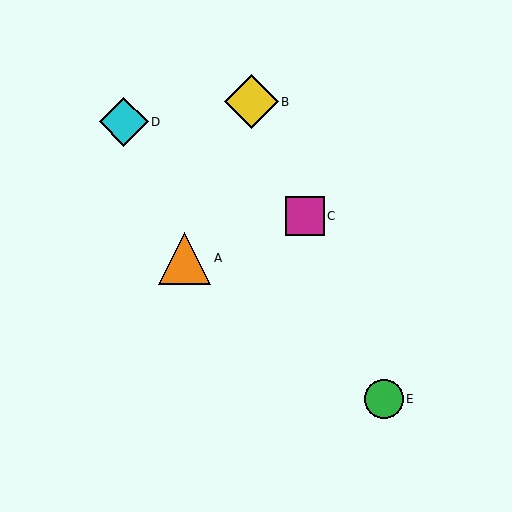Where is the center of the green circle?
The center of the green circle is at (384, 399).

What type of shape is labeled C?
Shape C is a magenta square.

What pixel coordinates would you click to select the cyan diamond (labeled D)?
Click at (124, 122) to select the cyan diamond D.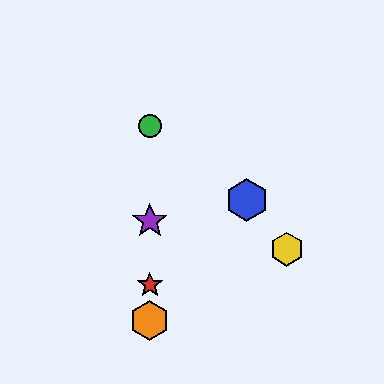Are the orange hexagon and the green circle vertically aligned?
Yes, both are at x≈150.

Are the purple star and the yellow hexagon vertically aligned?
No, the purple star is at x≈150 and the yellow hexagon is at x≈287.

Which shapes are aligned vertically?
The red star, the green circle, the purple star, the orange hexagon are aligned vertically.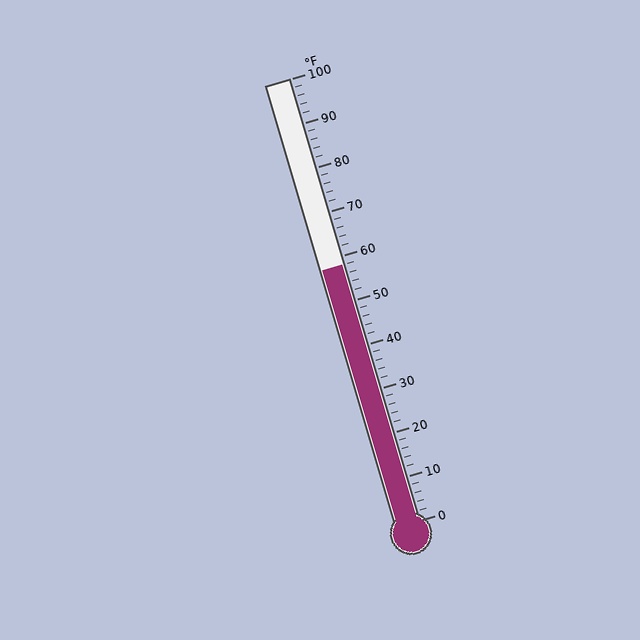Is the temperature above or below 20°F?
The temperature is above 20°F.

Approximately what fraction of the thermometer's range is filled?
The thermometer is filled to approximately 60% of its range.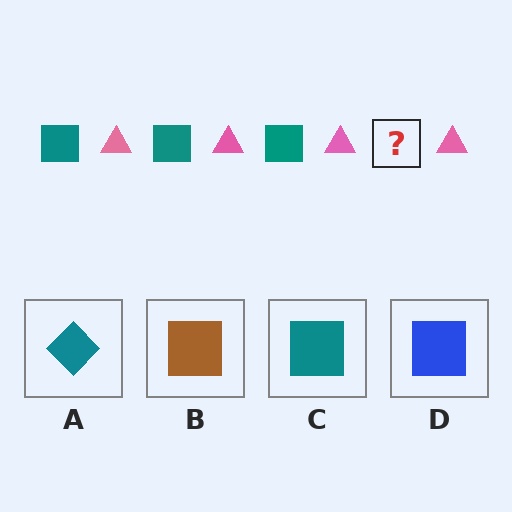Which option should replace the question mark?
Option C.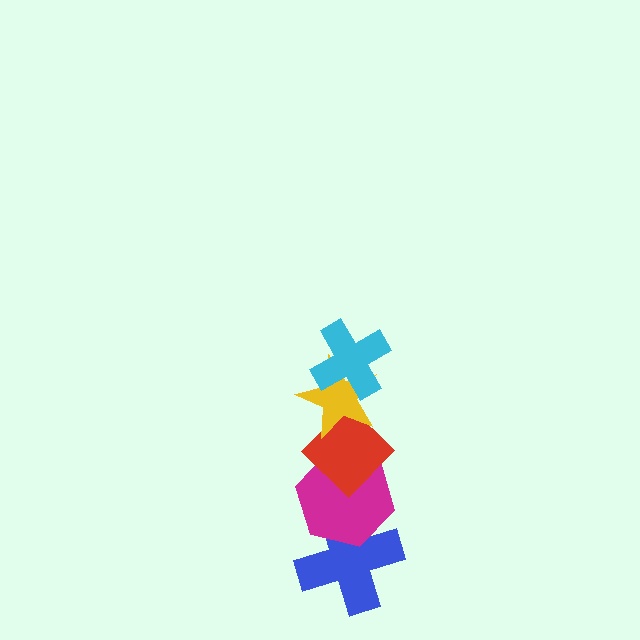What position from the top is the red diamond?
The red diamond is 3rd from the top.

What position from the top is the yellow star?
The yellow star is 2nd from the top.